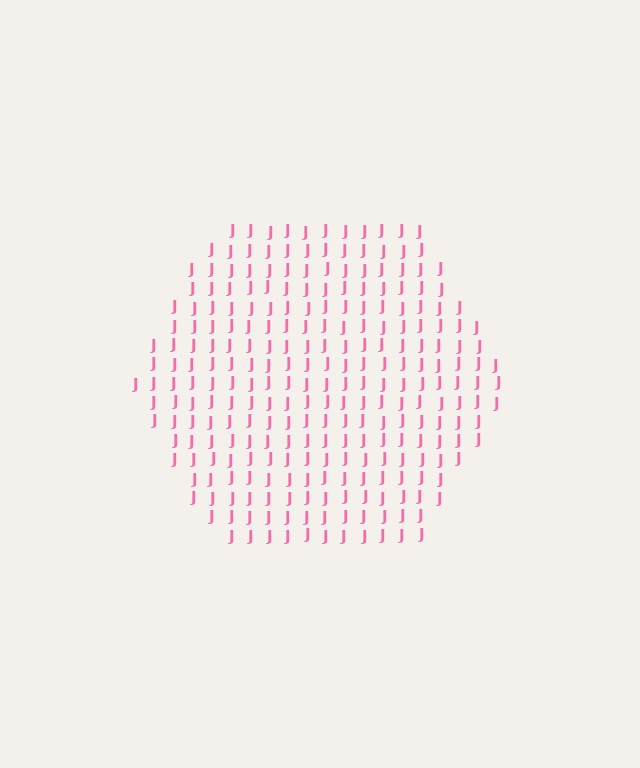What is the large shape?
The large shape is a hexagon.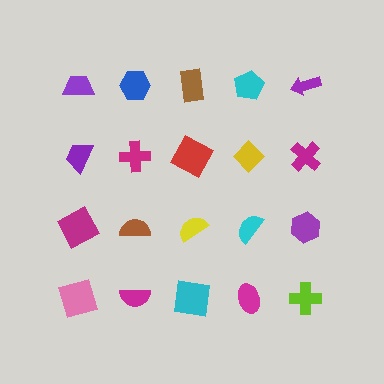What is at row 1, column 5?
A purple arrow.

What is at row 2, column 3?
A red square.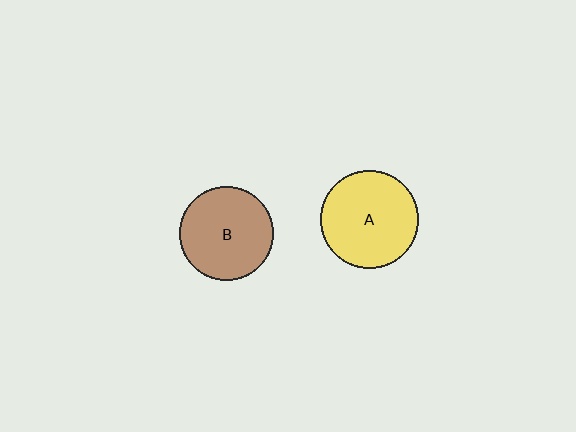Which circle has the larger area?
Circle A (yellow).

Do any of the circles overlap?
No, none of the circles overlap.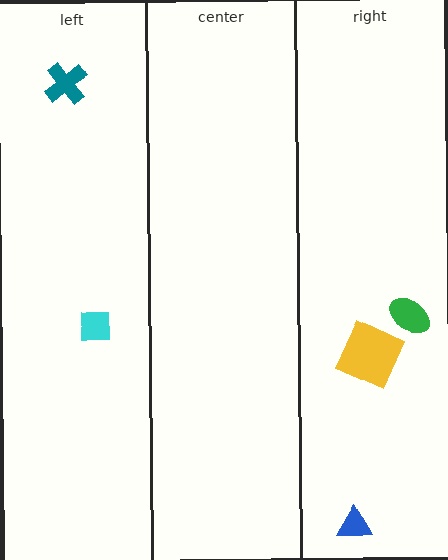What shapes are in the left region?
The cyan square, the teal cross.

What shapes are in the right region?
The green ellipse, the yellow square, the blue triangle.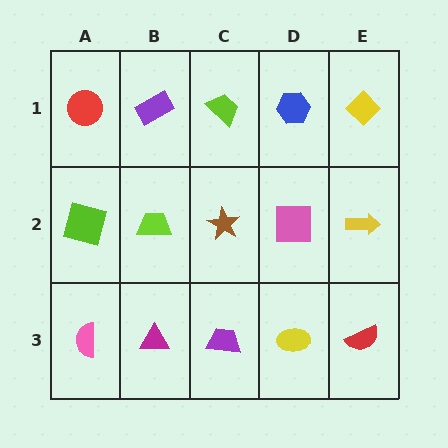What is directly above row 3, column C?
A brown star.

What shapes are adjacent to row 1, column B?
A lime trapezoid (row 2, column B), a red circle (row 1, column A), a lime trapezoid (row 1, column C).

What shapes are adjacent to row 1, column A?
A lime square (row 2, column A), a purple rectangle (row 1, column B).